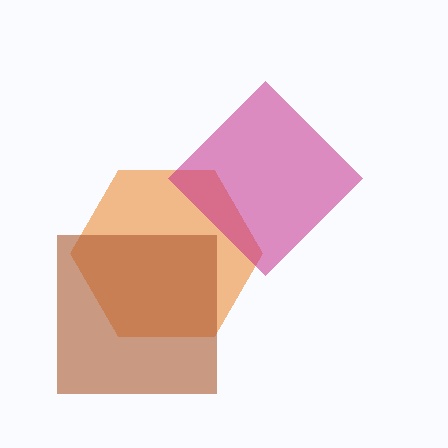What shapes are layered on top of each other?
The layered shapes are: an orange hexagon, a brown square, a magenta diamond.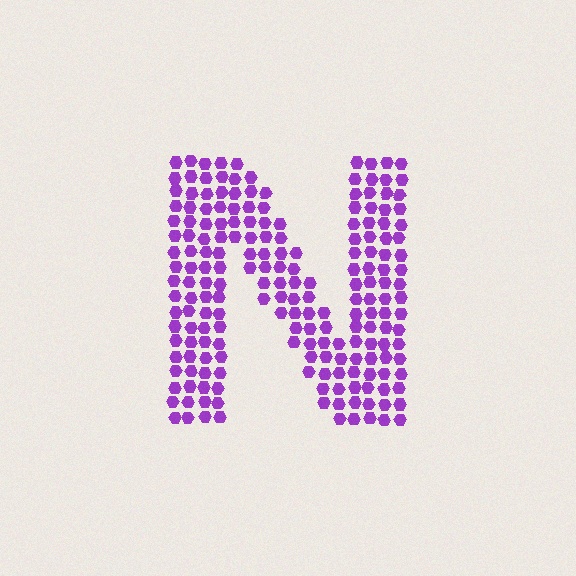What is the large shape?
The large shape is the letter N.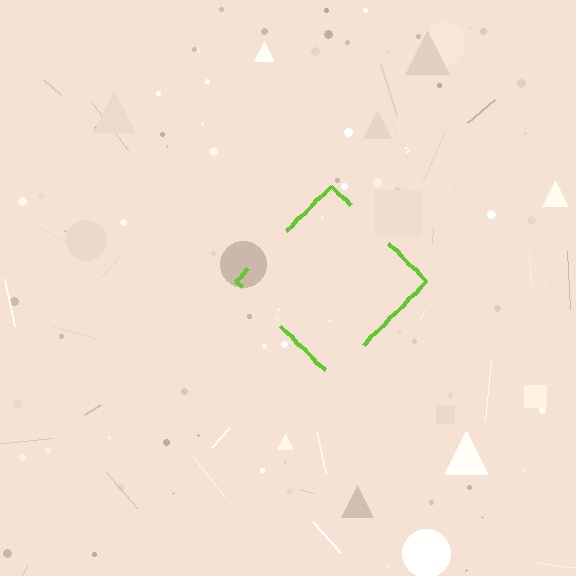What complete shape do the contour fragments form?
The contour fragments form a diamond.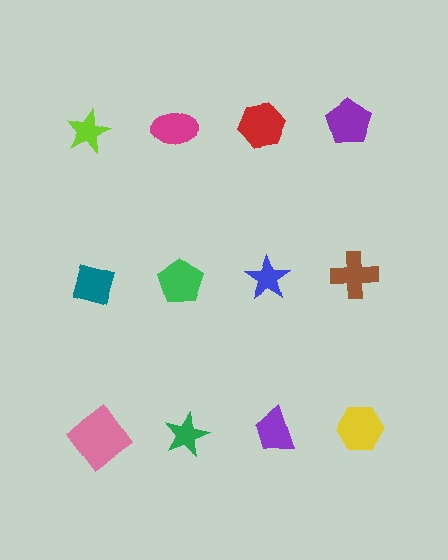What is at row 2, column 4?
A brown cross.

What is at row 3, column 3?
A purple trapezoid.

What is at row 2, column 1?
A teal diamond.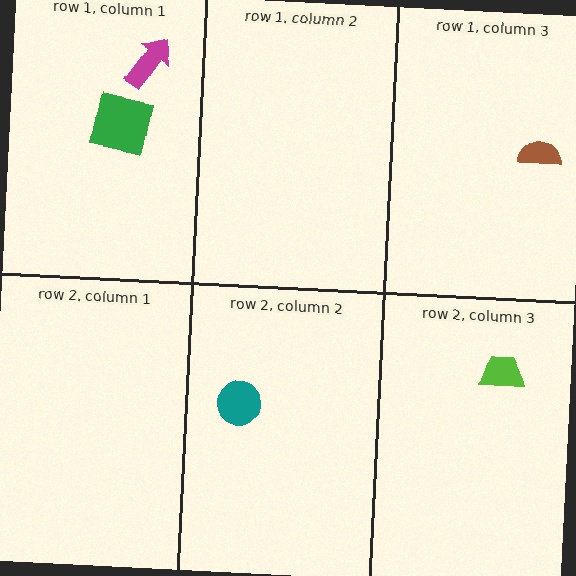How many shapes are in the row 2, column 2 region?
1.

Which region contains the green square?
The row 1, column 1 region.